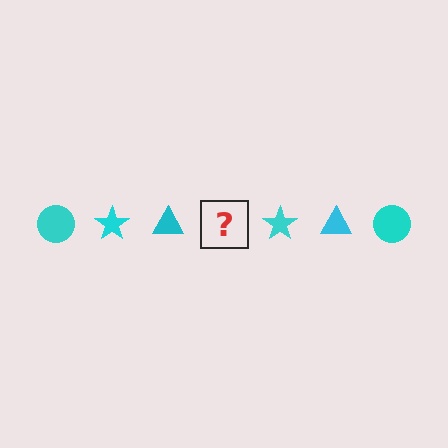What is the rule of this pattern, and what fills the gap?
The rule is that the pattern cycles through circle, star, triangle shapes in cyan. The gap should be filled with a cyan circle.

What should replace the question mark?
The question mark should be replaced with a cyan circle.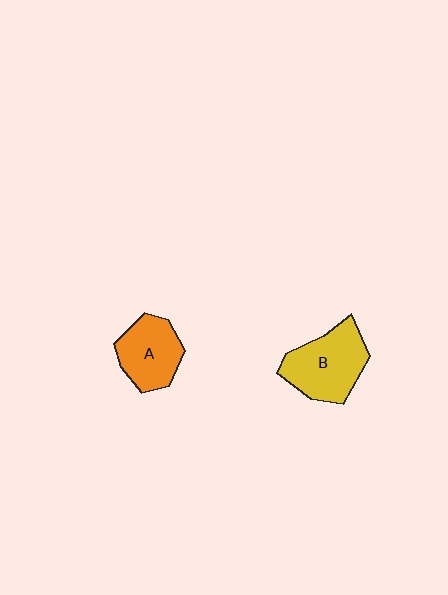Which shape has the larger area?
Shape B (yellow).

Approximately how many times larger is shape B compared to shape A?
Approximately 1.3 times.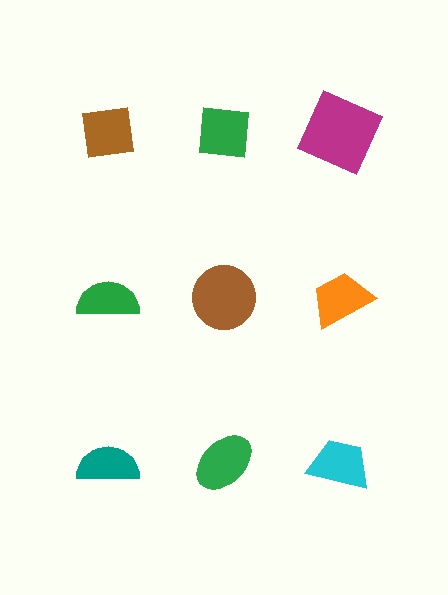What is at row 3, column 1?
A teal semicircle.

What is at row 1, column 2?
A green square.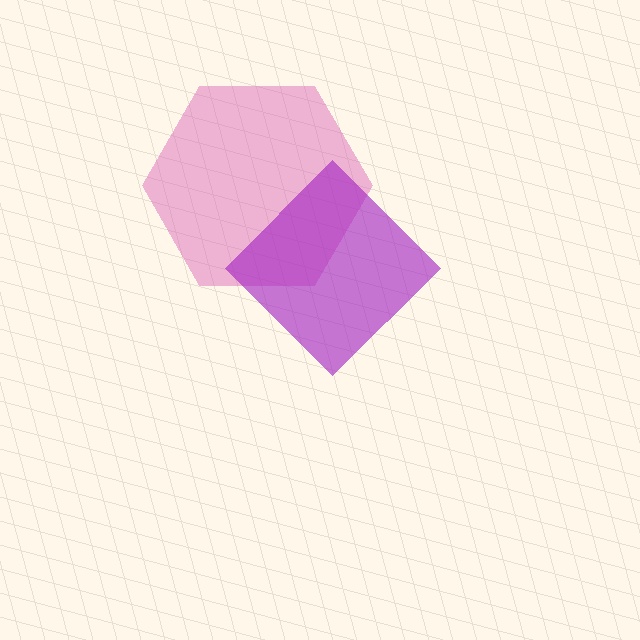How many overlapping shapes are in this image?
There are 2 overlapping shapes in the image.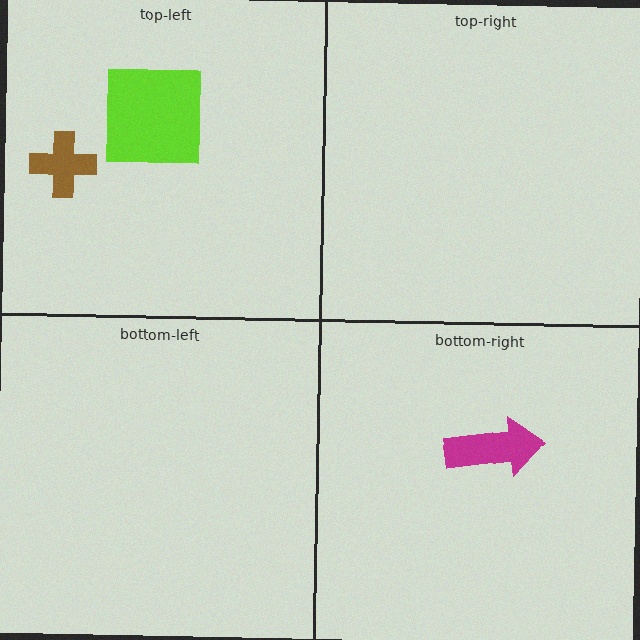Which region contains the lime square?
The top-left region.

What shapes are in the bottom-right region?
The magenta arrow.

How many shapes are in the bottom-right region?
1.